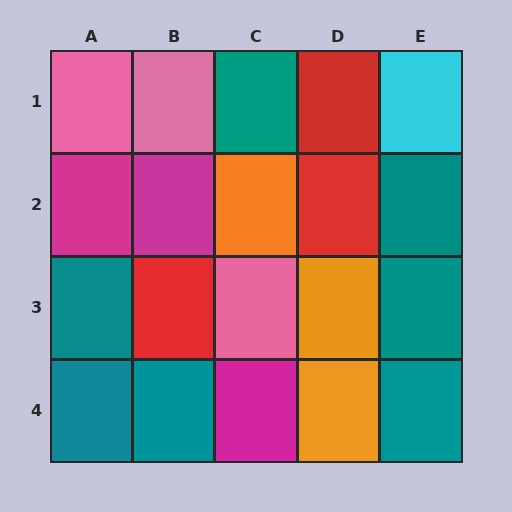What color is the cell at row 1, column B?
Pink.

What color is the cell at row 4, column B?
Teal.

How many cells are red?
3 cells are red.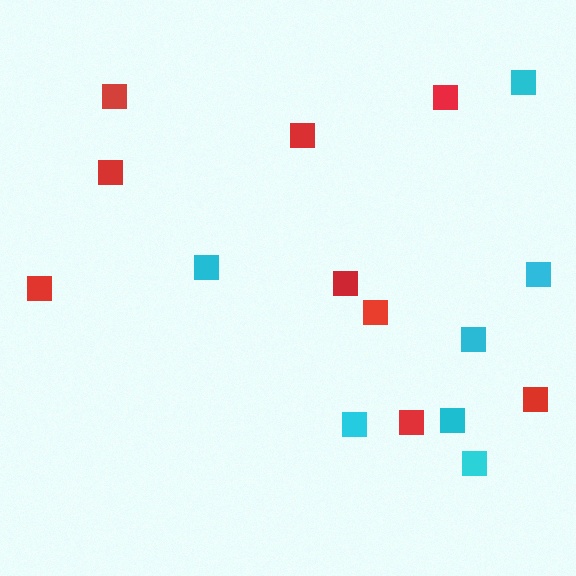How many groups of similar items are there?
There are 2 groups: one group of red squares (9) and one group of cyan squares (7).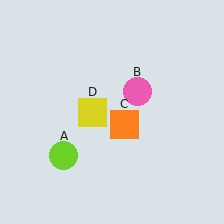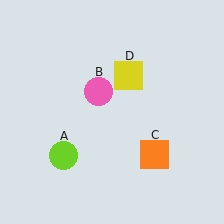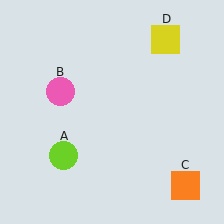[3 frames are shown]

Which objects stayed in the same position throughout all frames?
Lime circle (object A) remained stationary.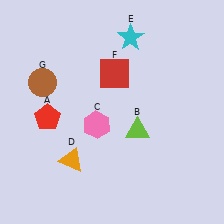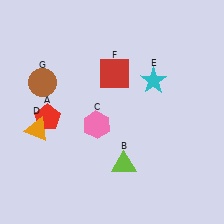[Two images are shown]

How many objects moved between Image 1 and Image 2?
3 objects moved between the two images.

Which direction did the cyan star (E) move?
The cyan star (E) moved down.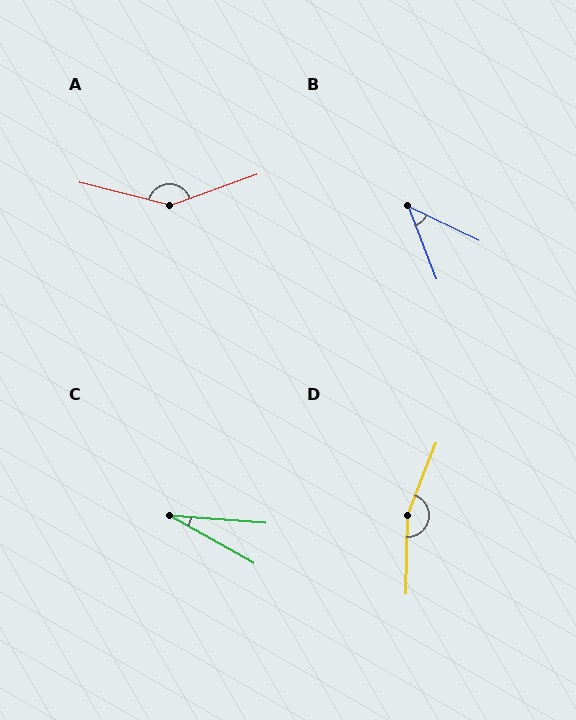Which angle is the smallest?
C, at approximately 25 degrees.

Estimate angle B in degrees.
Approximately 43 degrees.